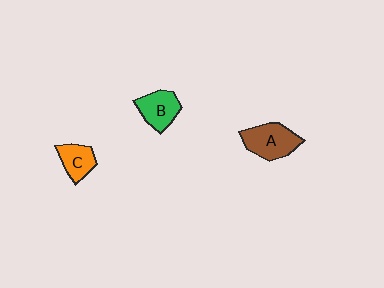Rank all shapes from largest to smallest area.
From largest to smallest: A (brown), B (green), C (orange).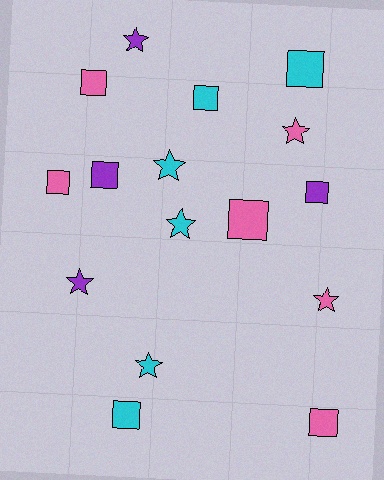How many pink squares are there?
There are 4 pink squares.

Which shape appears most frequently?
Square, with 9 objects.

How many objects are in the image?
There are 16 objects.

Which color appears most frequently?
Pink, with 6 objects.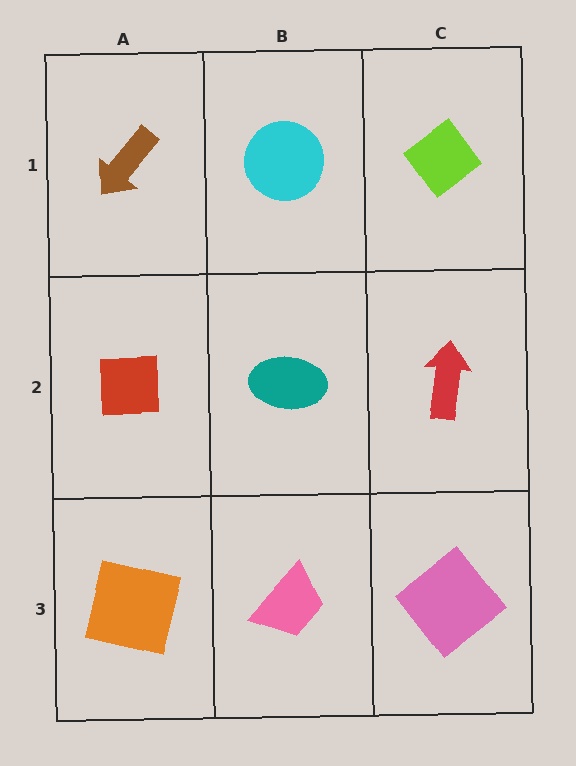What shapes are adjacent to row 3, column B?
A teal ellipse (row 2, column B), an orange square (row 3, column A), a pink diamond (row 3, column C).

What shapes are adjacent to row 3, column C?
A red arrow (row 2, column C), a pink trapezoid (row 3, column B).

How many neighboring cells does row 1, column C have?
2.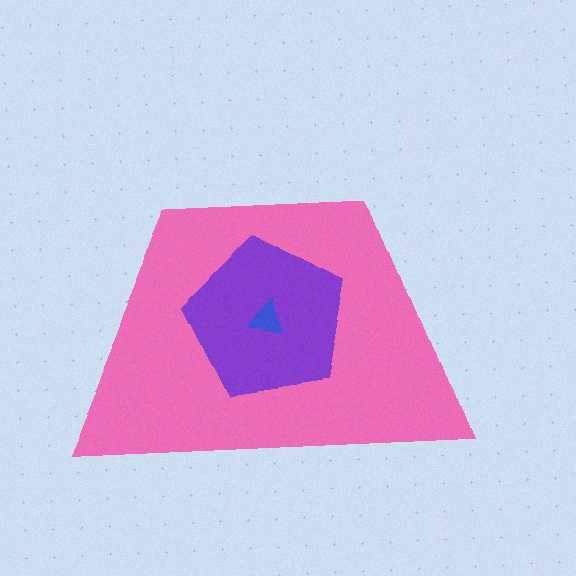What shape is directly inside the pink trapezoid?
The purple pentagon.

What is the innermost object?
The blue triangle.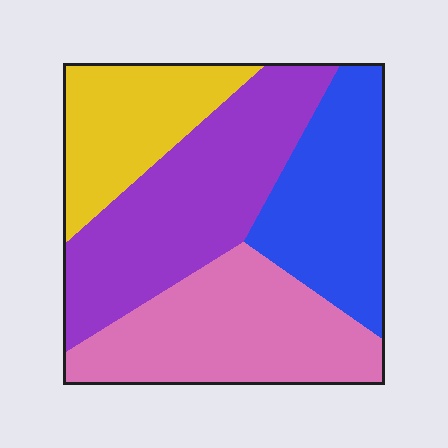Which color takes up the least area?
Yellow, at roughly 20%.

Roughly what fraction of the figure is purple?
Purple covers about 30% of the figure.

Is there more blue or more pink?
Pink.